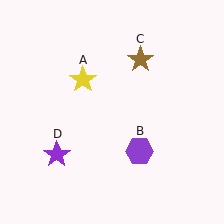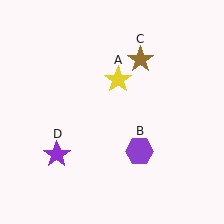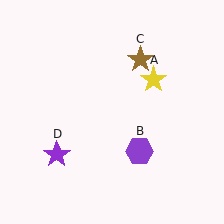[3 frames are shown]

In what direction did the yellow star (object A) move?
The yellow star (object A) moved right.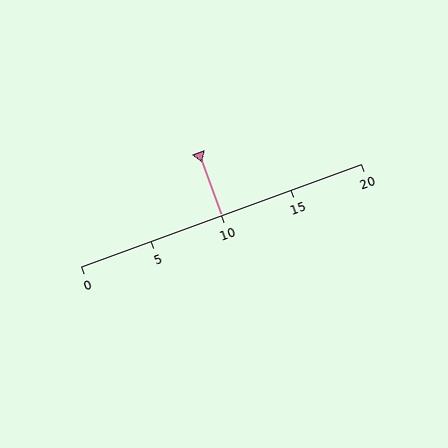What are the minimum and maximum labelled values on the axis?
The axis runs from 0 to 20.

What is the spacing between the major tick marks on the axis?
The major ticks are spaced 5 apart.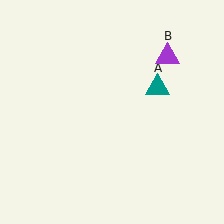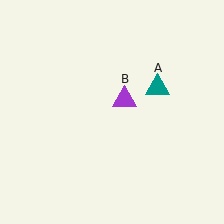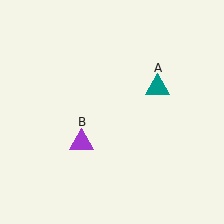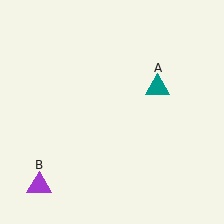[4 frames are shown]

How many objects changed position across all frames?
1 object changed position: purple triangle (object B).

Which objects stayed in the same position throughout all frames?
Teal triangle (object A) remained stationary.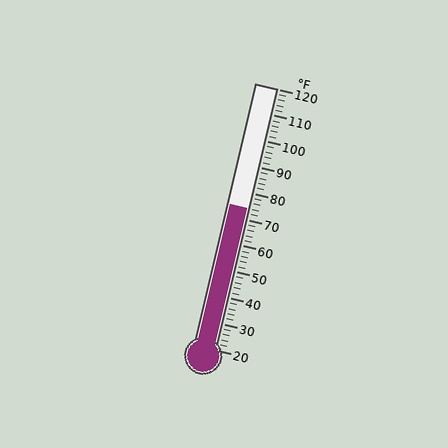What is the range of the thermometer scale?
The thermometer scale ranges from 20°F to 120°F.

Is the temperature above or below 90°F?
The temperature is below 90°F.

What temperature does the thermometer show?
The thermometer shows approximately 74°F.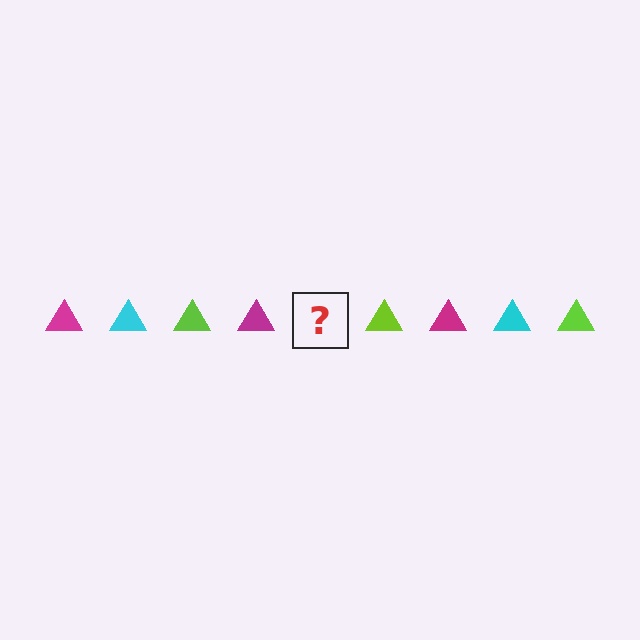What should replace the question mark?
The question mark should be replaced with a cyan triangle.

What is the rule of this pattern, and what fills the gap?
The rule is that the pattern cycles through magenta, cyan, lime triangles. The gap should be filled with a cyan triangle.